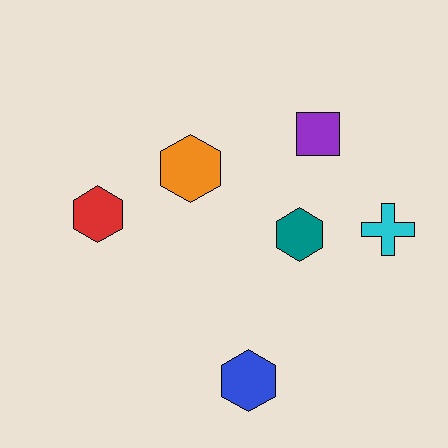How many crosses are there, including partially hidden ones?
There is 1 cross.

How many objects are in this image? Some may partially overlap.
There are 6 objects.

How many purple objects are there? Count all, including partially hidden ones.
There is 1 purple object.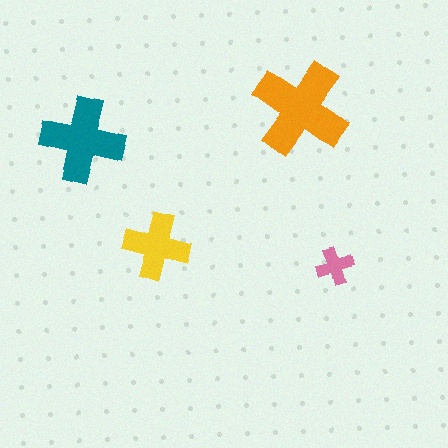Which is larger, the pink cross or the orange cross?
The orange one.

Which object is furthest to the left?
The teal cross is leftmost.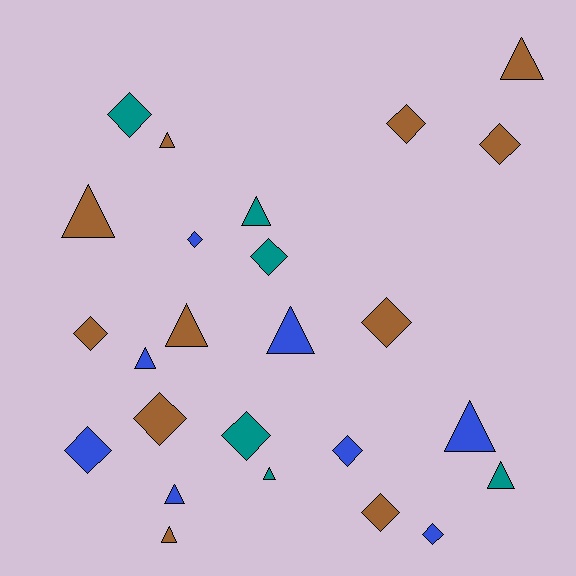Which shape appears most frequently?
Diamond, with 13 objects.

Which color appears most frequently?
Brown, with 11 objects.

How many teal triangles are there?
There are 3 teal triangles.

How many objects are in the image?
There are 25 objects.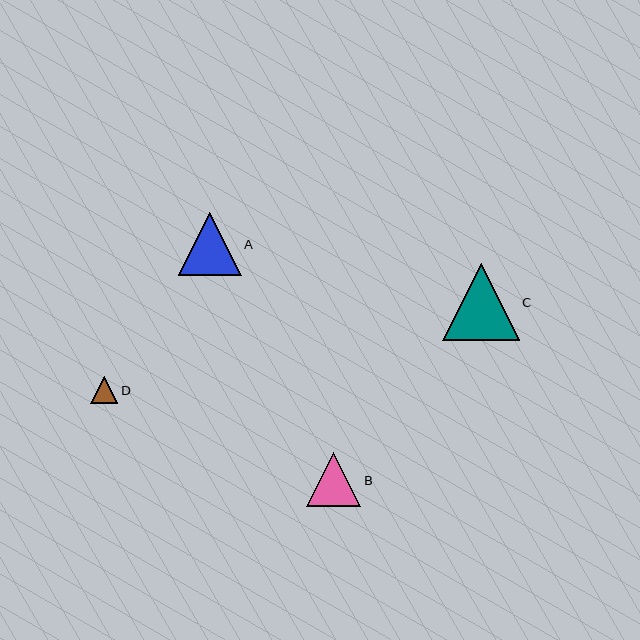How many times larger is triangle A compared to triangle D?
Triangle A is approximately 2.3 times the size of triangle D.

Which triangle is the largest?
Triangle C is the largest with a size of approximately 76 pixels.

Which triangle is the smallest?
Triangle D is the smallest with a size of approximately 28 pixels.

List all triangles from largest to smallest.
From largest to smallest: C, A, B, D.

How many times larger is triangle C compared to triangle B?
Triangle C is approximately 1.4 times the size of triangle B.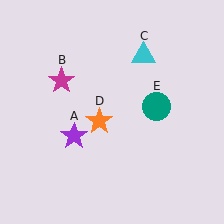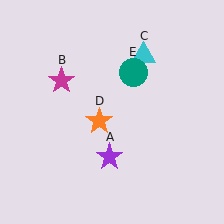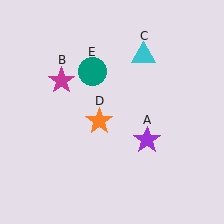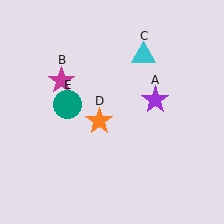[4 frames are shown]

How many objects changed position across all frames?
2 objects changed position: purple star (object A), teal circle (object E).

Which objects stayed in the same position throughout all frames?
Magenta star (object B) and cyan triangle (object C) and orange star (object D) remained stationary.